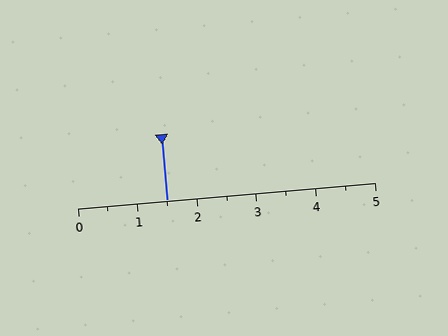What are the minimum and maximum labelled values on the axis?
The axis runs from 0 to 5.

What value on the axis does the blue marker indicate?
The marker indicates approximately 1.5.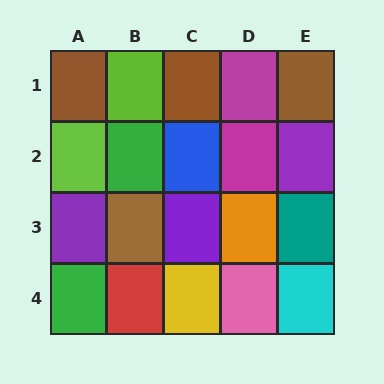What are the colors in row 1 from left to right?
Brown, lime, brown, magenta, brown.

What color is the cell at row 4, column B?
Red.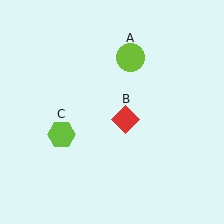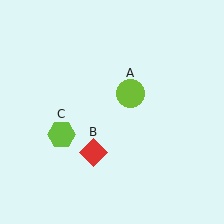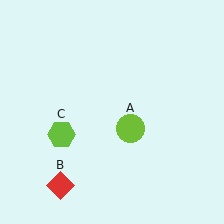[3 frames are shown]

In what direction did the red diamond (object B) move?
The red diamond (object B) moved down and to the left.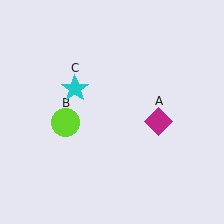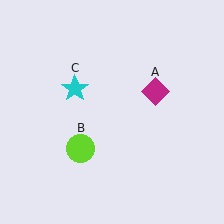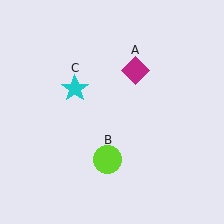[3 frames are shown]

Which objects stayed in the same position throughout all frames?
Cyan star (object C) remained stationary.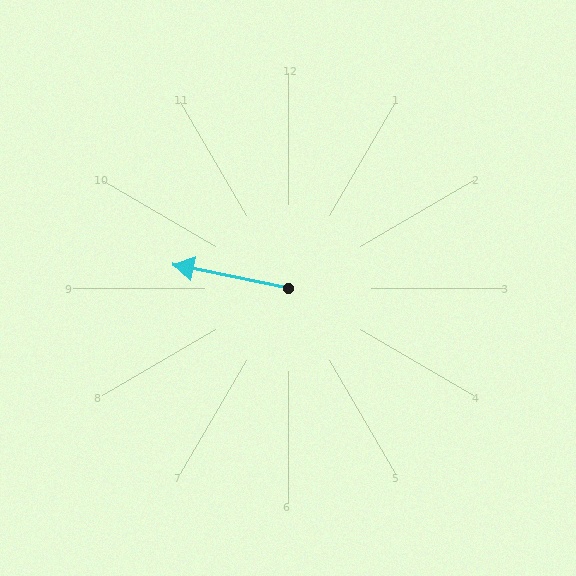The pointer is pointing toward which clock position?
Roughly 9 o'clock.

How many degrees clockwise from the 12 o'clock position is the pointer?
Approximately 282 degrees.